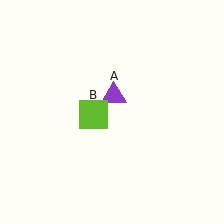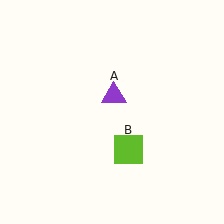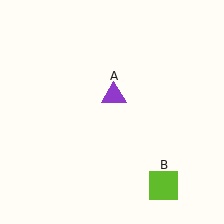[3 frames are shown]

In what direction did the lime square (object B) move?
The lime square (object B) moved down and to the right.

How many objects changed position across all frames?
1 object changed position: lime square (object B).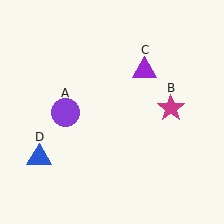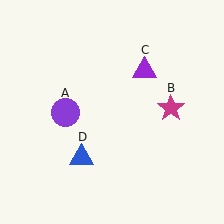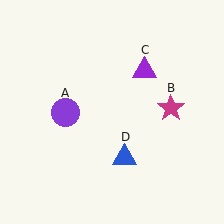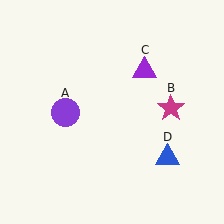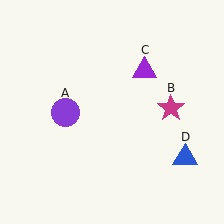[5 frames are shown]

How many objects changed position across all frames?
1 object changed position: blue triangle (object D).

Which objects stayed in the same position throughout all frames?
Purple circle (object A) and magenta star (object B) and purple triangle (object C) remained stationary.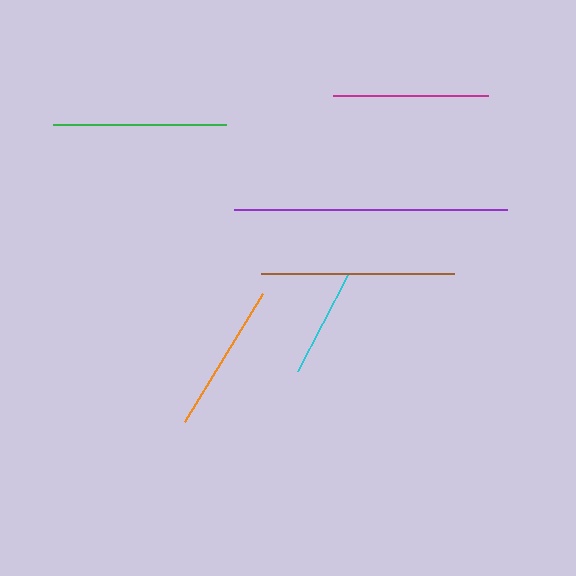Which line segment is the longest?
The purple line is the longest at approximately 273 pixels.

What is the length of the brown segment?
The brown segment is approximately 193 pixels long.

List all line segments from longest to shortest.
From longest to shortest: purple, brown, green, magenta, orange, cyan.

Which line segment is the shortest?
The cyan line is the shortest at approximately 108 pixels.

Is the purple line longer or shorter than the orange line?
The purple line is longer than the orange line.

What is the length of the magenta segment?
The magenta segment is approximately 155 pixels long.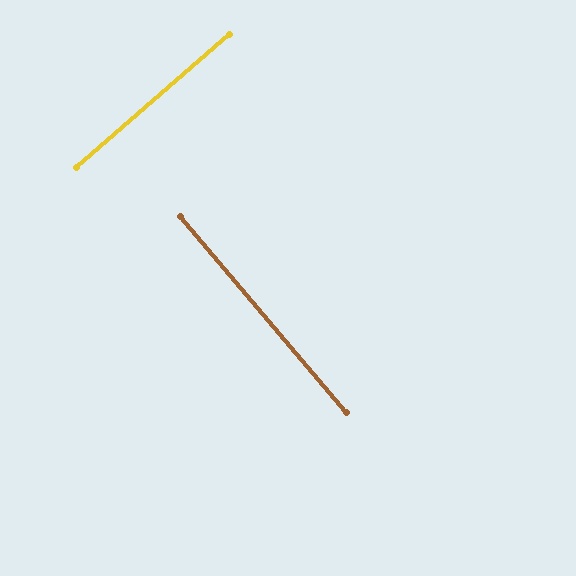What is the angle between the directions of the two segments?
Approximately 89 degrees.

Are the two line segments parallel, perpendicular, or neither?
Perpendicular — they meet at approximately 89°.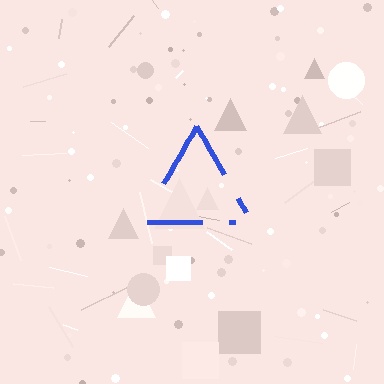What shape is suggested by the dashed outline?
The dashed outline suggests a triangle.